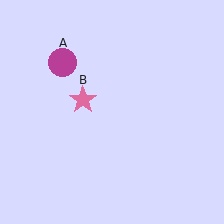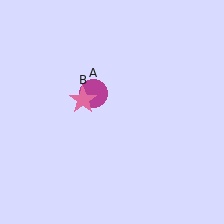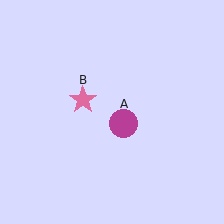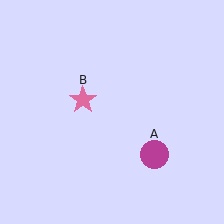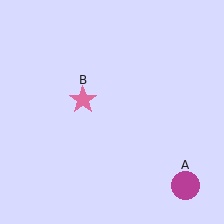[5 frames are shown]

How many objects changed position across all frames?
1 object changed position: magenta circle (object A).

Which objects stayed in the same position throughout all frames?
Pink star (object B) remained stationary.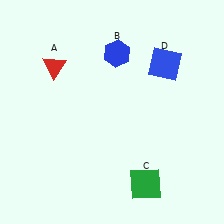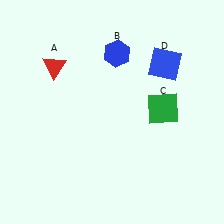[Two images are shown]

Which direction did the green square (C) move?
The green square (C) moved up.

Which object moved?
The green square (C) moved up.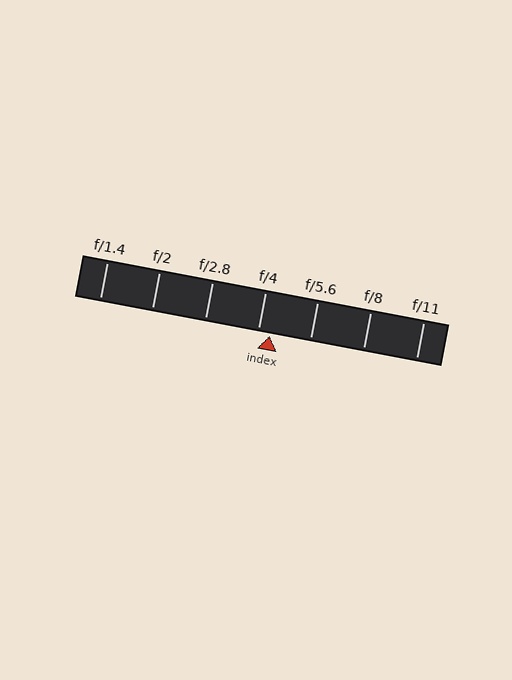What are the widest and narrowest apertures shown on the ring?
The widest aperture shown is f/1.4 and the narrowest is f/11.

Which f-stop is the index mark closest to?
The index mark is closest to f/4.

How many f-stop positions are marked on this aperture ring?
There are 7 f-stop positions marked.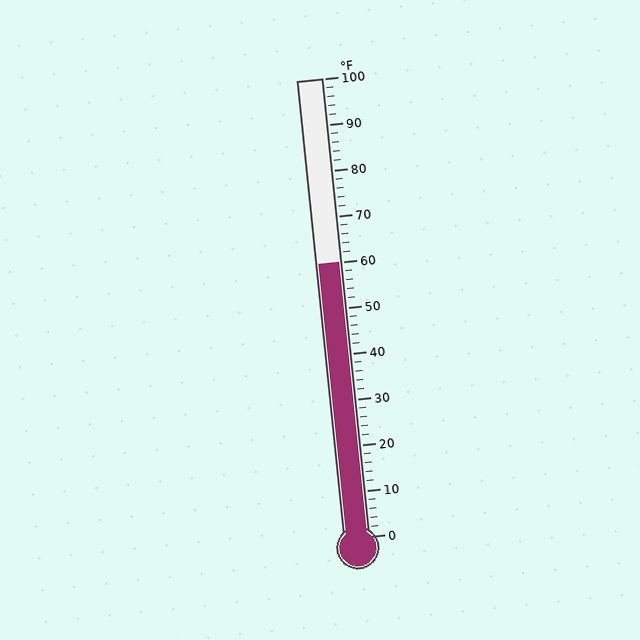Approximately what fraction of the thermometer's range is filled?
The thermometer is filled to approximately 60% of its range.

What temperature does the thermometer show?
The thermometer shows approximately 60°F.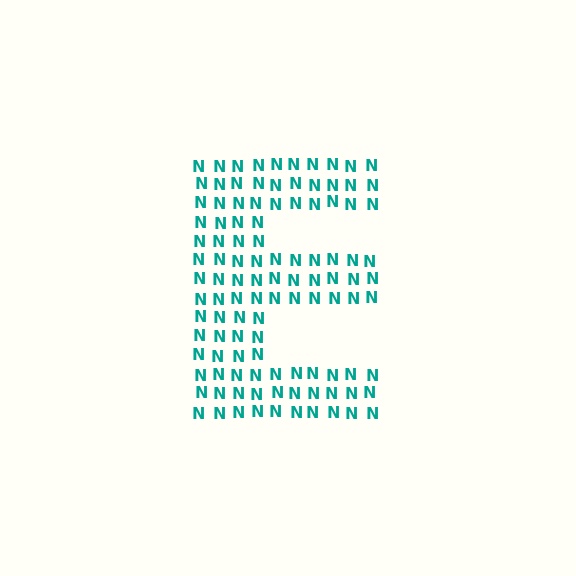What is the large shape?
The large shape is the letter E.